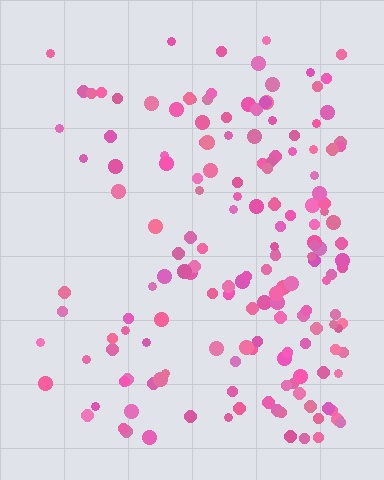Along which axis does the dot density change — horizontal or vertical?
Horizontal.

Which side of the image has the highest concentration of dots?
The right.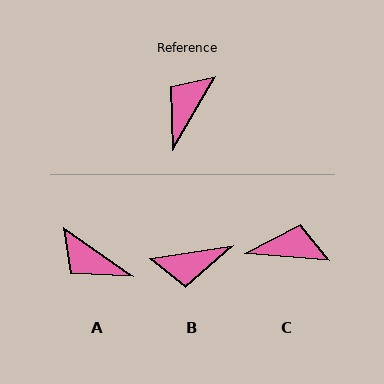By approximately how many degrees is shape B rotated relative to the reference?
Approximately 130 degrees counter-clockwise.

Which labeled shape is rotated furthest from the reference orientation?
B, about 130 degrees away.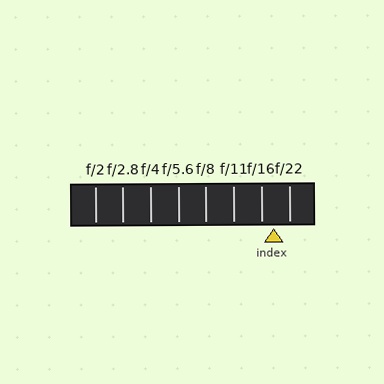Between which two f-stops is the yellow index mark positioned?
The index mark is between f/16 and f/22.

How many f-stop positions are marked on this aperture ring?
There are 8 f-stop positions marked.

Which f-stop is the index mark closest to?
The index mark is closest to f/16.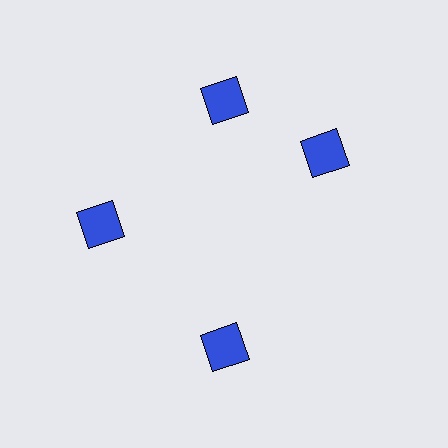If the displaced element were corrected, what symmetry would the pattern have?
It would have 4-fold rotational symmetry — the pattern would map onto itself every 90 degrees.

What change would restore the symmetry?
The symmetry would be restored by rotating it back into even spacing with its neighbors so that all 4 squares sit at equal angles and equal distance from the center.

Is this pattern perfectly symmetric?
No. The 4 blue squares are arranged in a ring, but one element near the 3 o'clock position is rotated out of alignment along the ring, breaking the 4-fold rotational symmetry.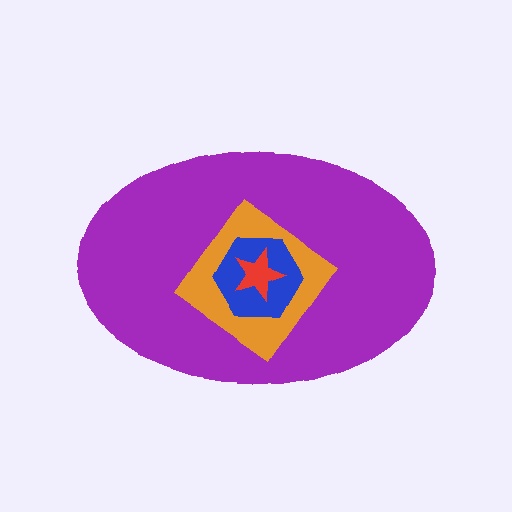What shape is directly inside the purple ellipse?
The orange diamond.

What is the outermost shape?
The purple ellipse.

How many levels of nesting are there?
4.